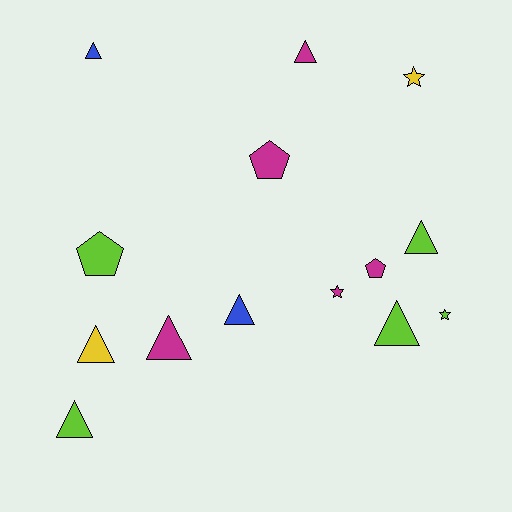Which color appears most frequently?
Magenta, with 5 objects.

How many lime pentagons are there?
There is 1 lime pentagon.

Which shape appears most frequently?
Triangle, with 8 objects.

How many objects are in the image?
There are 14 objects.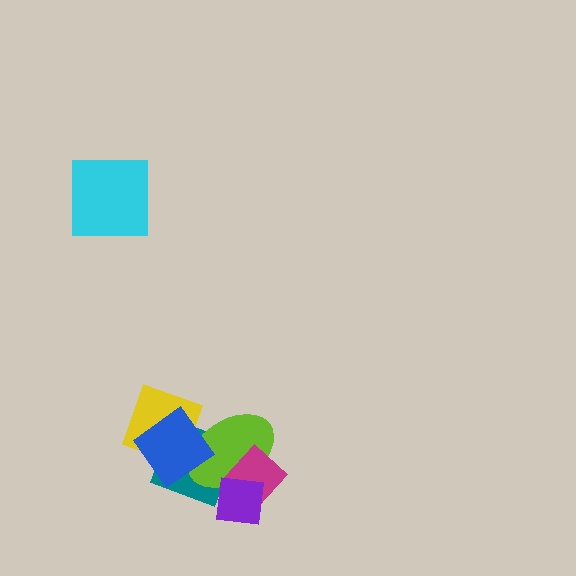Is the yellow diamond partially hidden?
Yes, it is partially covered by another shape.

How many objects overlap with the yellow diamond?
3 objects overlap with the yellow diamond.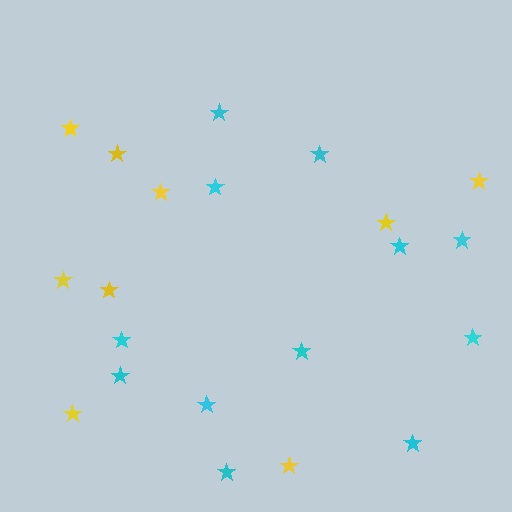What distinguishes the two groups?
There are 2 groups: one group of cyan stars (12) and one group of yellow stars (9).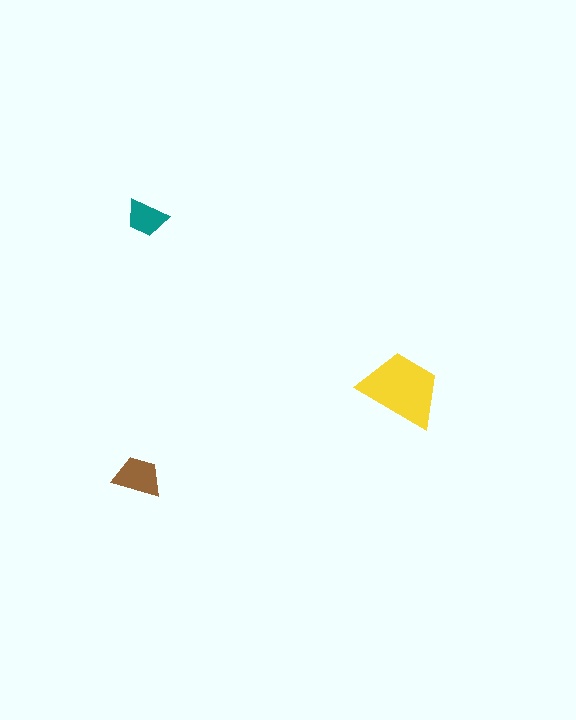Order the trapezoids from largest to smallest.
the yellow one, the brown one, the teal one.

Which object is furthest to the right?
The yellow trapezoid is rightmost.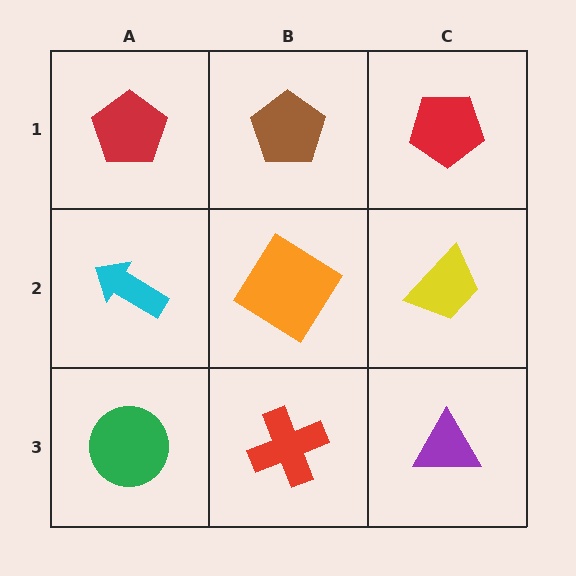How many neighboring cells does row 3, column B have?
3.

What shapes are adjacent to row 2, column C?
A red pentagon (row 1, column C), a purple triangle (row 3, column C), an orange diamond (row 2, column B).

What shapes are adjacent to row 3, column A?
A cyan arrow (row 2, column A), a red cross (row 3, column B).